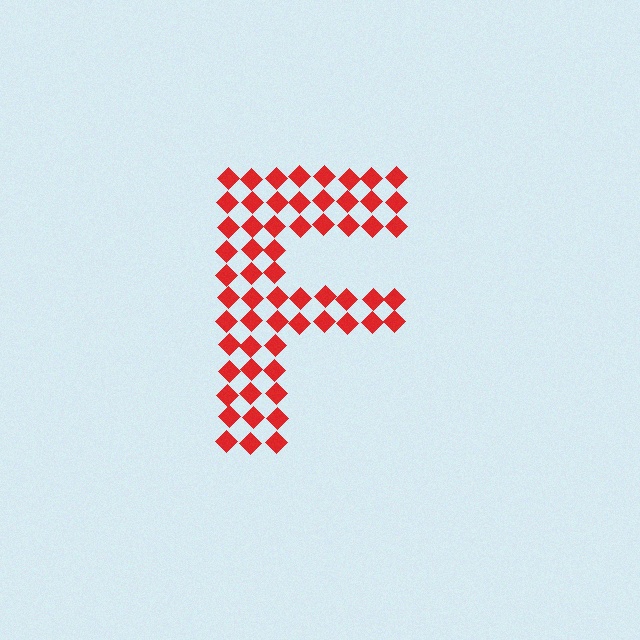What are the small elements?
The small elements are diamonds.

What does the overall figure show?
The overall figure shows the letter F.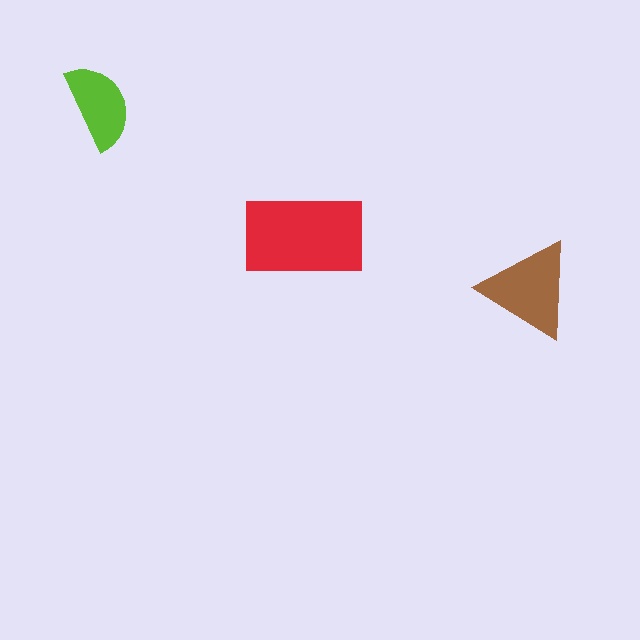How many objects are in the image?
There are 3 objects in the image.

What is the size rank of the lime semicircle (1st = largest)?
3rd.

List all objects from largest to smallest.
The red rectangle, the brown triangle, the lime semicircle.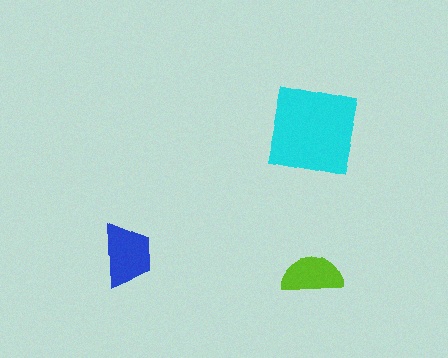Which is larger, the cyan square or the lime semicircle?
The cyan square.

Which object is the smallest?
The lime semicircle.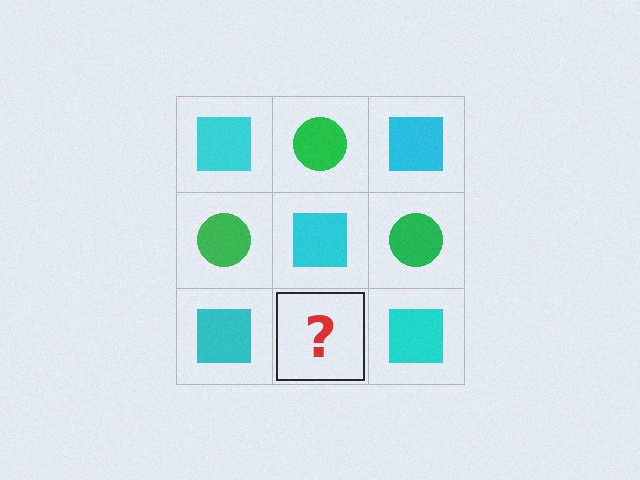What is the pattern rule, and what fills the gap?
The rule is that it alternates cyan square and green circle in a checkerboard pattern. The gap should be filled with a green circle.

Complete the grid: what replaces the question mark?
The question mark should be replaced with a green circle.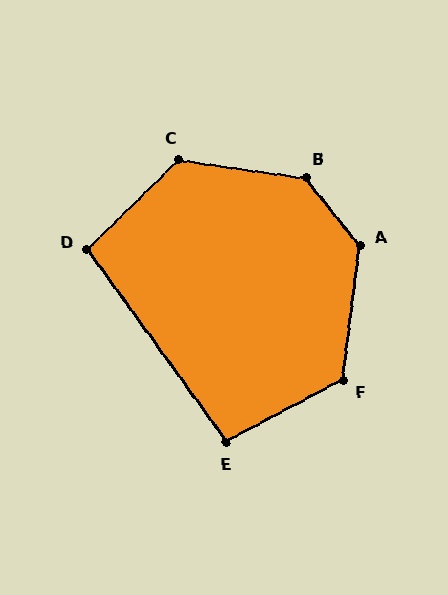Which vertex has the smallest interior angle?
E, at approximately 98 degrees.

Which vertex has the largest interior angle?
B, at approximately 136 degrees.